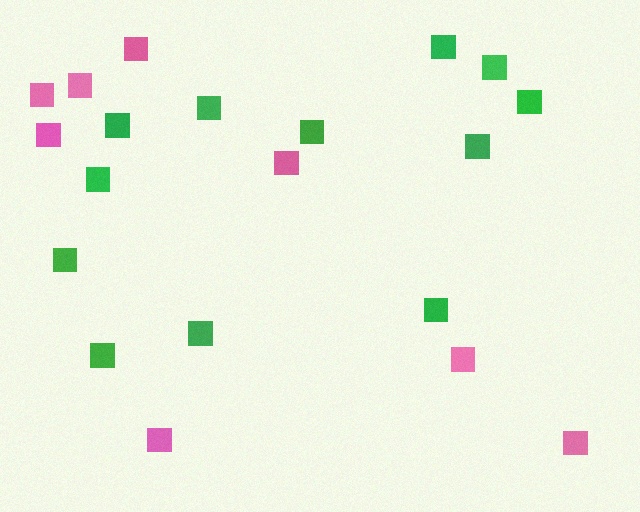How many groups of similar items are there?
There are 2 groups: one group of pink squares (8) and one group of green squares (12).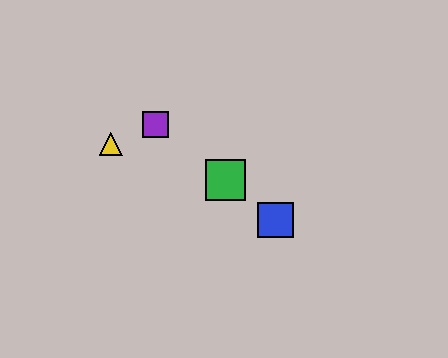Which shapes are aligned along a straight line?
The red triangle, the blue square, the green square, the purple square are aligned along a straight line.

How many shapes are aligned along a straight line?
4 shapes (the red triangle, the blue square, the green square, the purple square) are aligned along a straight line.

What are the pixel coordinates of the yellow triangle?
The yellow triangle is at (111, 144).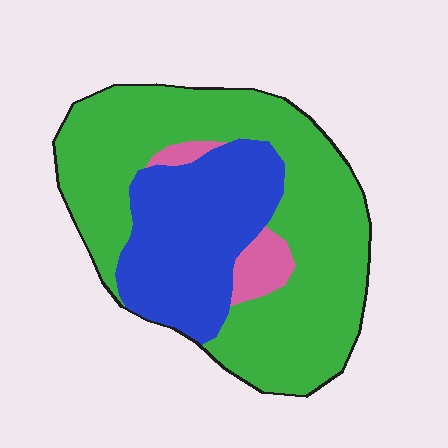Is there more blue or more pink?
Blue.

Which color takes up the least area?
Pink, at roughly 5%.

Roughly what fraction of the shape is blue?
Blue covers 31% of the shape.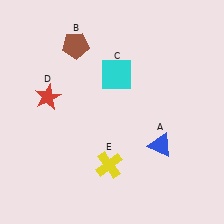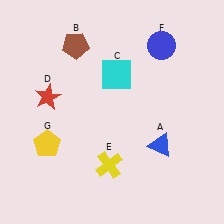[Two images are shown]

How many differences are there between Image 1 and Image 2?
There are 2 differences between the two images.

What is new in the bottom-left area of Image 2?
A yellow pentagon (G) was added in the bottom-left area of Image 2.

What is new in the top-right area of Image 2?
A blue circle (F) was added in the top-right area of Image 2.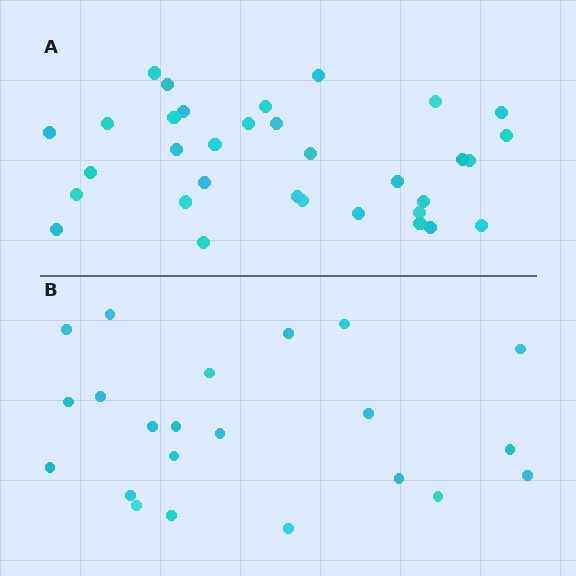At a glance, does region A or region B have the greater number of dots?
Region A (the top region) has more dots.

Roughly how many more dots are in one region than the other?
Region A has roughly 12 or so more dots than region B.